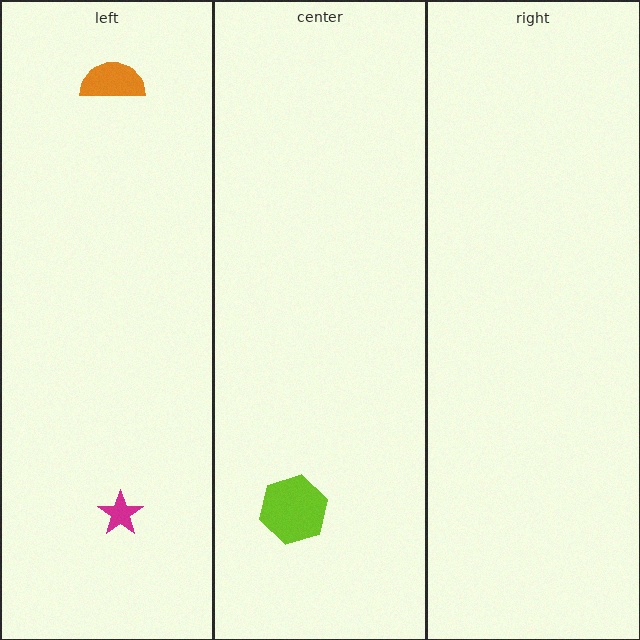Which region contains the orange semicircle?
The left region.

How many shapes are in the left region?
2.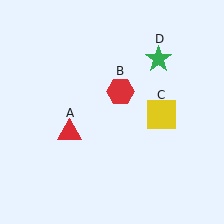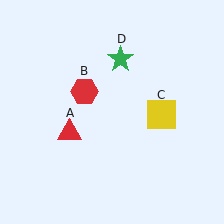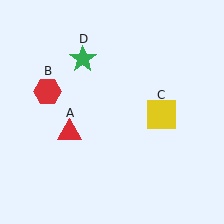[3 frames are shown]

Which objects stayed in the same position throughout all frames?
Red triangle (object A) and yellow square (object C) remained stationary.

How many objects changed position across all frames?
2 objects changed position: red hexagon (object B), green star (object D).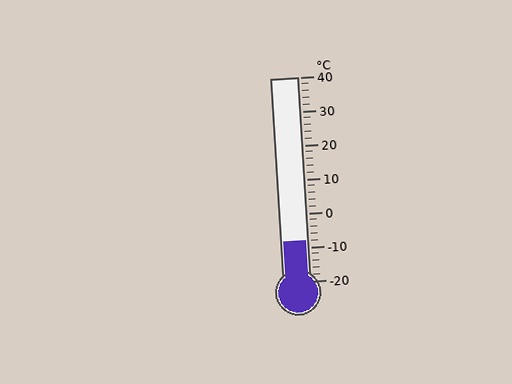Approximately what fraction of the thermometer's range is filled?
The thermometer is filled to approximately 20% of its range.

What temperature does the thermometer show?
The thermometer shows approximately -8°C.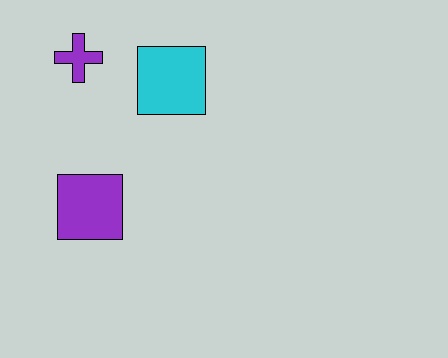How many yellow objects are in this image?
There are no yellow objects.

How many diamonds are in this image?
There are no diamonds.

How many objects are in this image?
There are 3 objects.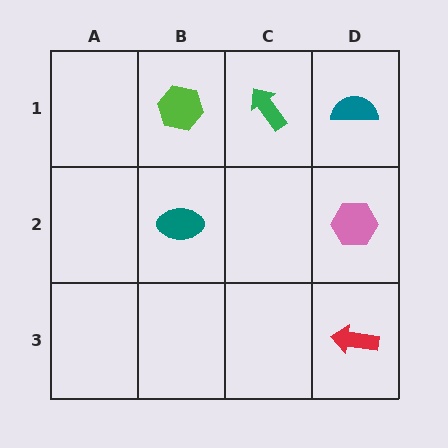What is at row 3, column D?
A red arrow.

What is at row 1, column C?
A green arrow.